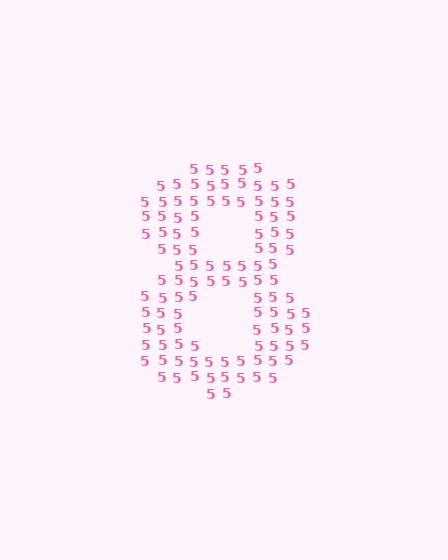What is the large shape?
The large shape is the digit 8.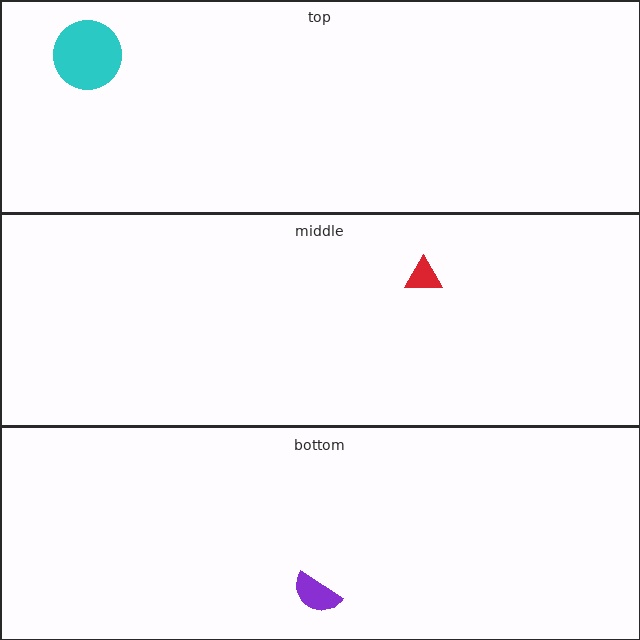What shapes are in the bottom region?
The purple semicircle.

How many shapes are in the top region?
1.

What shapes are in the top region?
The cyan circle.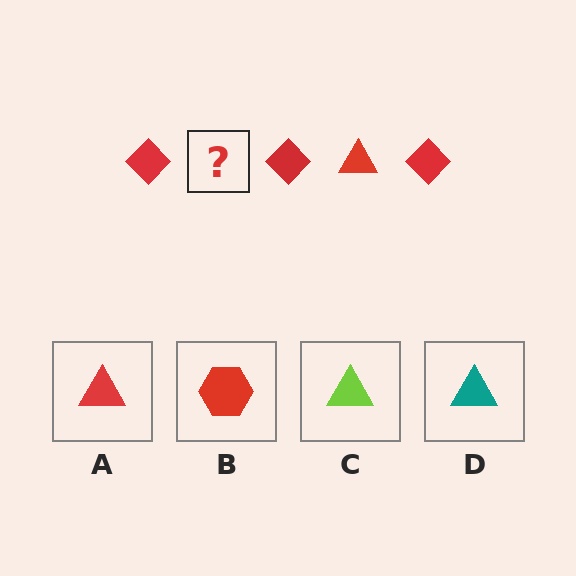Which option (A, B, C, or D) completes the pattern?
A.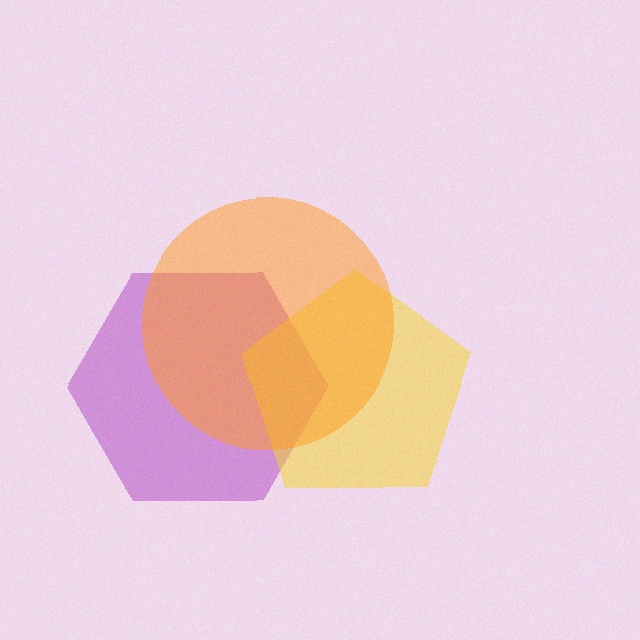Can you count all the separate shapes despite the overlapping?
Yes, there are 3 separate shapes.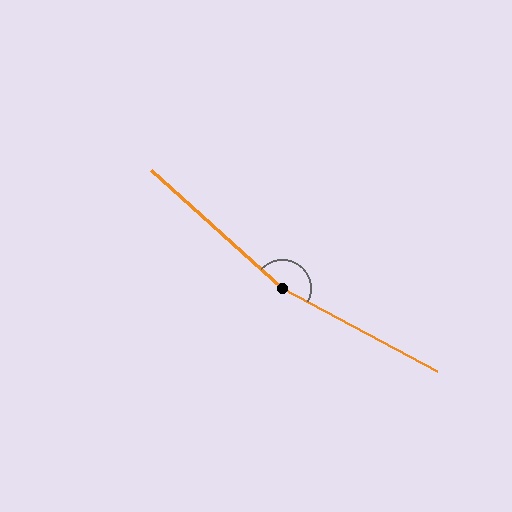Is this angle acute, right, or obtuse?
It is obtuse.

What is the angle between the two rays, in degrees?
Approximately 166 degrees.